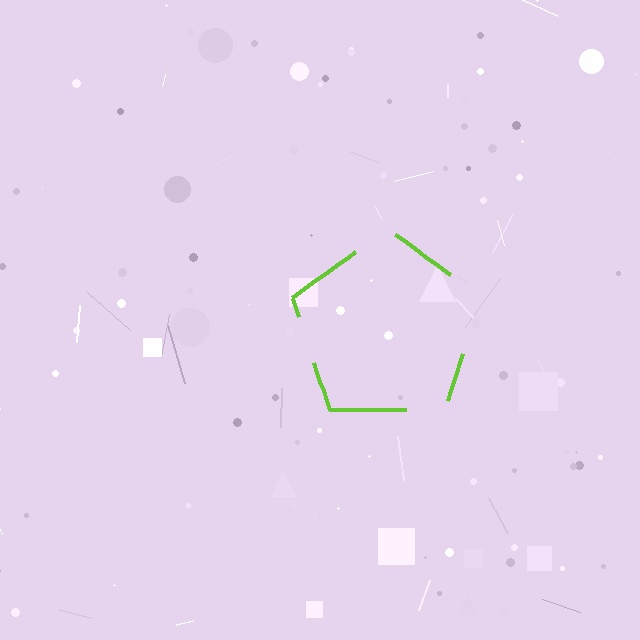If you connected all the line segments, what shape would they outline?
They would outline a pentagon.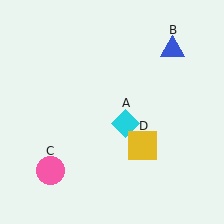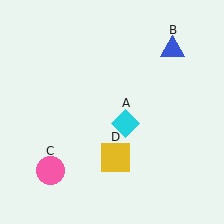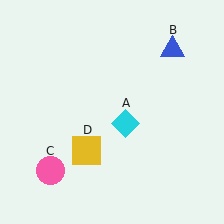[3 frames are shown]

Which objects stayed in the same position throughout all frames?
Cyan diamond (object A) and blue triangle (object B) and pink circle (object C) remained stationary.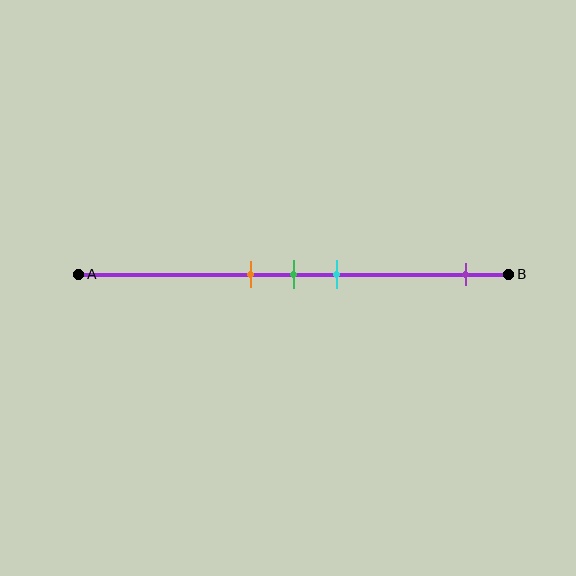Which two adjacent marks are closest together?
The orange and green marks are the closest adjacent pair.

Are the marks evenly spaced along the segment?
No, the marks are not evenly spaced.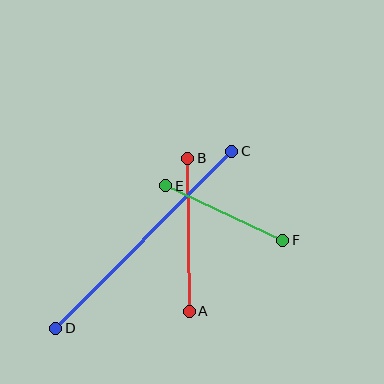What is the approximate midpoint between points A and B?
The midpoint is at approximately (188, 235) pixels.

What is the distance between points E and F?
The distance is approximately 129 pixels.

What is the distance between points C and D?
The distance is approximately 250 pixels.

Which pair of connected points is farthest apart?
Points C and D are farthest apart.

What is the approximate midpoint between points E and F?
The midpoint is at approximately (224, 213) pixels.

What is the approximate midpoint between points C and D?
The midpoint is at approximately (144, 240) pixels.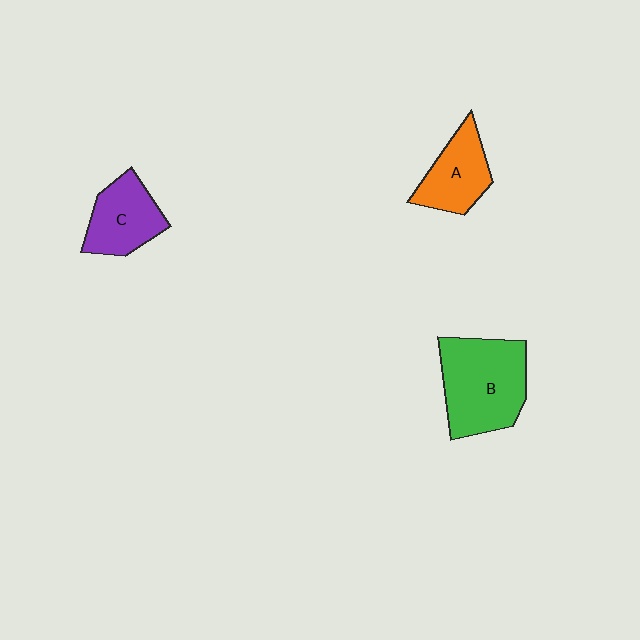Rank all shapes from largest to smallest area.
From largest to smallest: B (green), C (purple), A (orange).